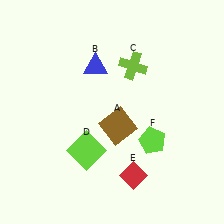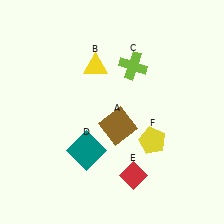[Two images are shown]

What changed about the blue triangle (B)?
In Image 1, B is blue. In Image 2, it changed to yellow.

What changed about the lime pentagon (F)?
In Image 1, F is lime. In Image 2, it changed to yellow.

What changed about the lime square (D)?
In Image 1, D is lime. In Image 2, it changed to teal.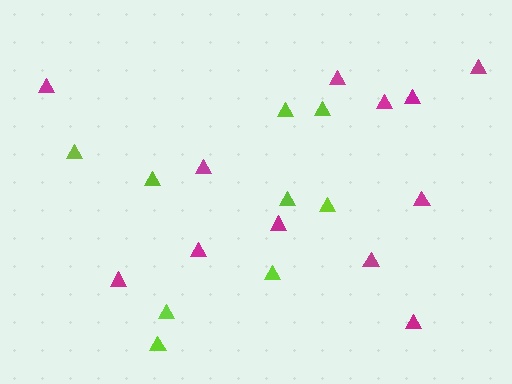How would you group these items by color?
There are 2 groups: one group of lime triangles (9) and one group of magenta triangles (12).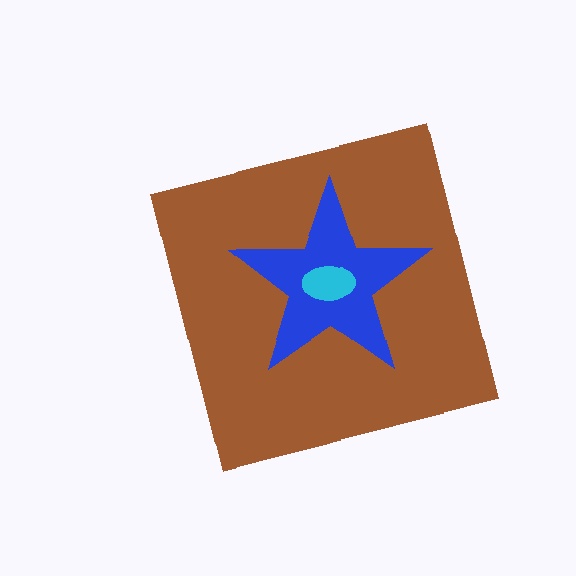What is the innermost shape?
The cyan ellipse.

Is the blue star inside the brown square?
Yes.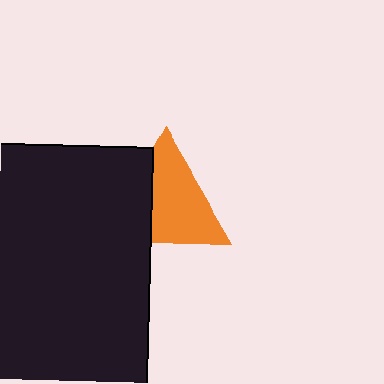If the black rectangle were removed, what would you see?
You would see the complete orange triangle.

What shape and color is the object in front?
The object in front is a black rectangle.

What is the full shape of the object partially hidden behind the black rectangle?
The partially hidden object is an orange triangle.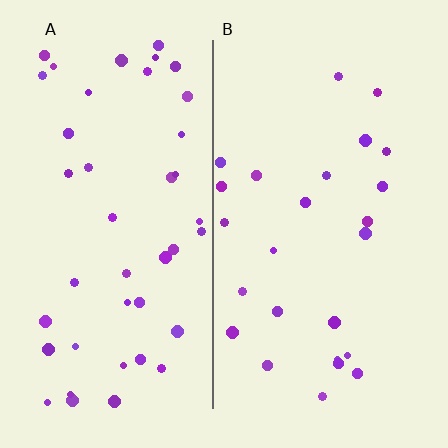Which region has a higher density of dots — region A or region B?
A (the left).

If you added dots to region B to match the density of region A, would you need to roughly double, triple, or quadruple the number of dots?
Approximately double.